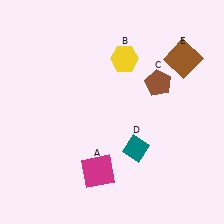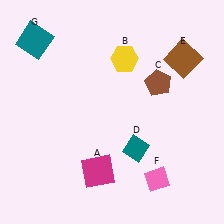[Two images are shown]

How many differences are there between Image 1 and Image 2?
There are 2 differences between the two images.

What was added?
A pink diamond (F), a teal square (G) were added in Image 2.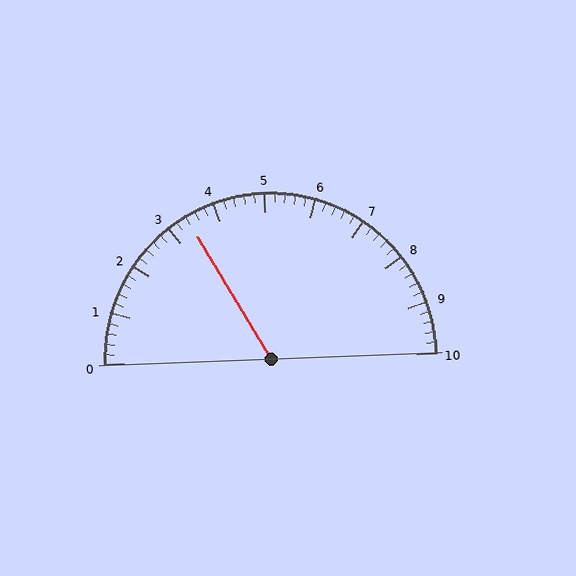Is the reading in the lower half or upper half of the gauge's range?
The reading is in the lower half of the range (0 to 10).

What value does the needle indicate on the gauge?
The needle indicates approximately 3.4.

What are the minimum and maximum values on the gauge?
The gauge ranges from 0 to 10.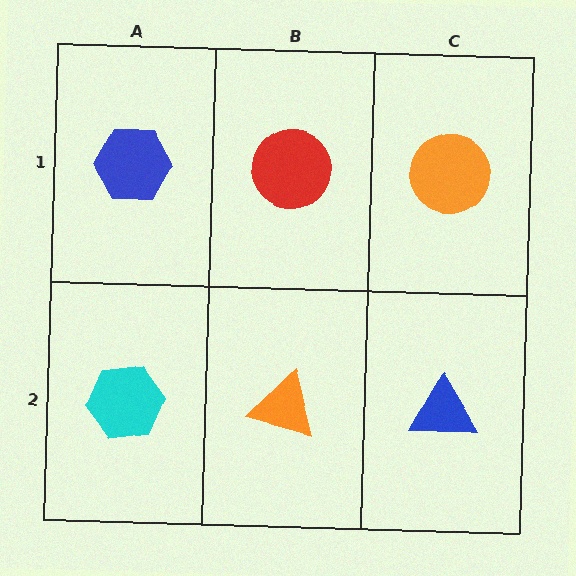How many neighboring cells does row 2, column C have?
2.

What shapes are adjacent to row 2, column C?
An orange circle (row 1, column C), an orange triangle (row 2, column B).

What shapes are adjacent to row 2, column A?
A blue hexagon (row 1, column A), an orange triangle (row 2, column B).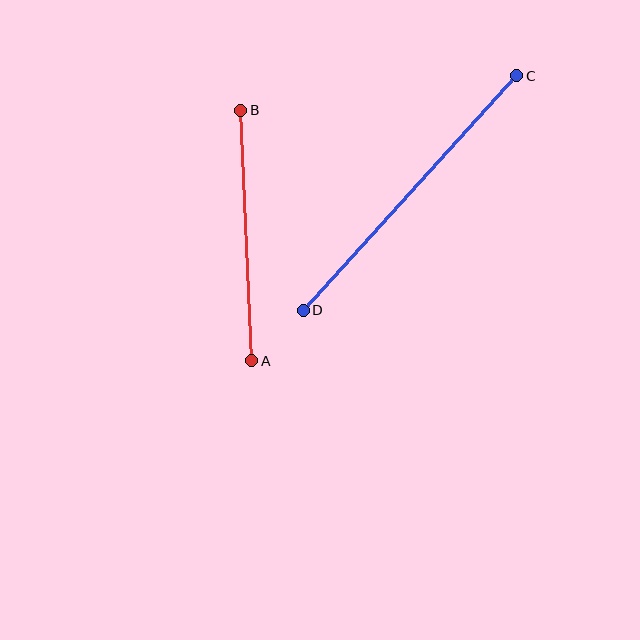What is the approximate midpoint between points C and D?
The midpoint is at approximately (410, 193) pixels.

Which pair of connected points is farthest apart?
Points C and D are farthest apart.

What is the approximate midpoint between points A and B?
The midpoint is at approximately (246, 235) pixels.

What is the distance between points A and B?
The distance is approximately 251 pixels.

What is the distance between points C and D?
The distance is approximately 317 pixels.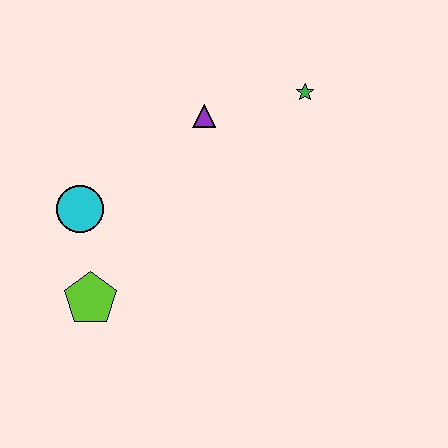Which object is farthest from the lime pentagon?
The green star is farthest from the lime pentagon.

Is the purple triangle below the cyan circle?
No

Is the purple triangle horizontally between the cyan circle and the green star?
Yes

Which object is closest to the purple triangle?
The green star is closest to the purple triangle.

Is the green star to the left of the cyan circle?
No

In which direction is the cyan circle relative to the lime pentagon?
The cyan circle is above the lime pentagon.